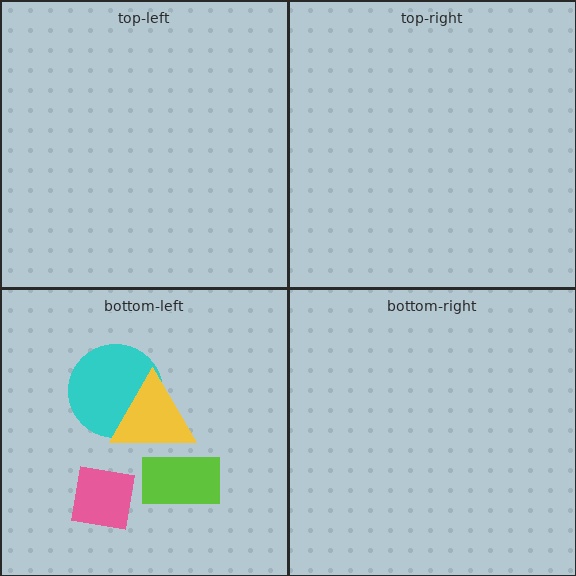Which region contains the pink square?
The bottom-left region.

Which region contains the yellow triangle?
The bottom-left region.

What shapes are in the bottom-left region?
The lime rectangle, the pink square, the cyan circle, the yellow triangle.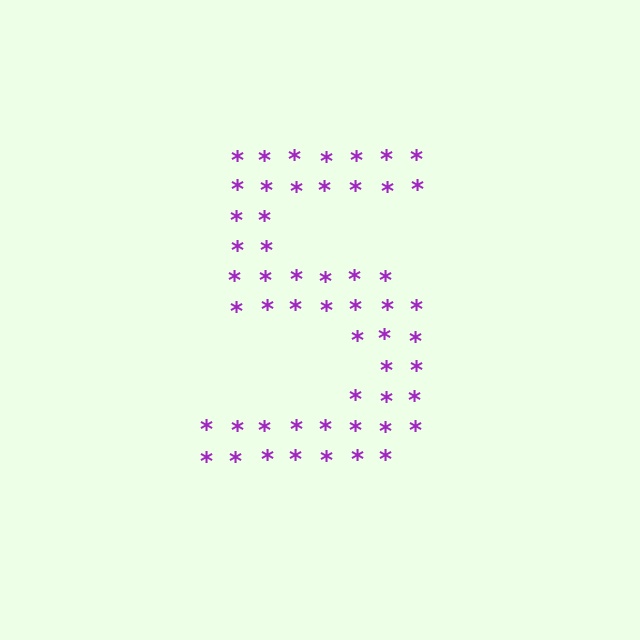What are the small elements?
The small elements are asterisks.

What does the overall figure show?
The overall figure shows the digit 5.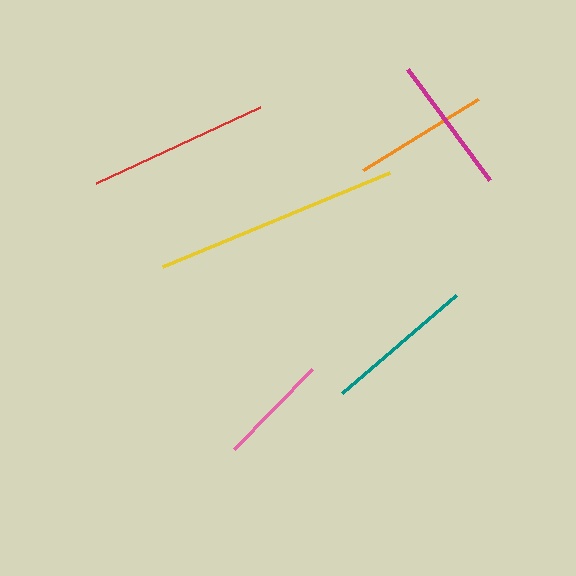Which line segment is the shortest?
The pink line is the shortest at approximately 111 pixels.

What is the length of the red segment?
The red segment is approximately 181 pixels long.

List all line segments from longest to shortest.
From longest to shortest: yellow, red, teal, magenta, orange, pink.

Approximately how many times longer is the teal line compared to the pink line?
The teal line is approximately 1.4 times the length of the pink line.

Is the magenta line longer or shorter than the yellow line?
The yellow line is longer than the magenta line.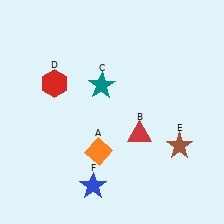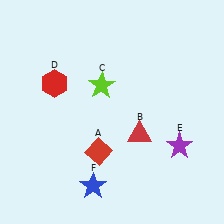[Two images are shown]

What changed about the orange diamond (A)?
In Image 1, A is orange. In Image 2, it changed to red.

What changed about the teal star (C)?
In Image 1, C is teal. In Image 2, it changed to lime.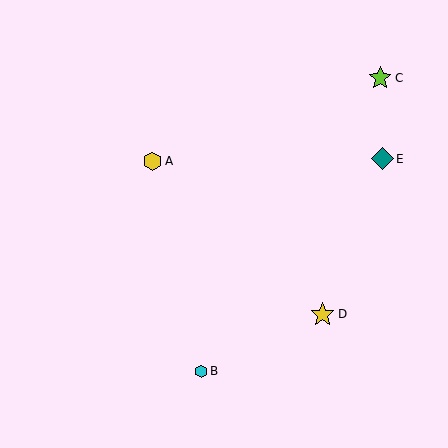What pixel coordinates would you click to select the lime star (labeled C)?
Click at (380, 78) to select the lime star C.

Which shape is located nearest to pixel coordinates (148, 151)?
The yellow hexagon (labeled A) at (152, 161) is nearest to that location.